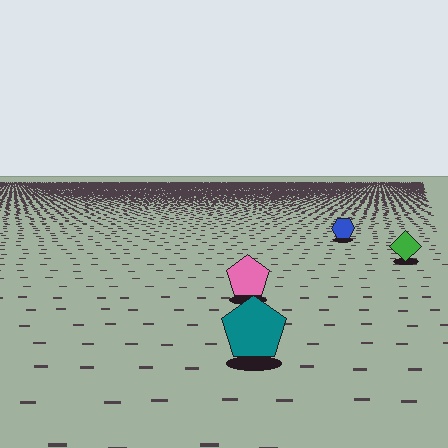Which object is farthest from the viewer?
The blue hexagon is farthest from the viewer. It appears smaller and the ground texture around it is denser.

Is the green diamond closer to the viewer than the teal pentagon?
No. The teal pentagon is closer — you can tell from the texture gradient: the ground texture is coarser near it.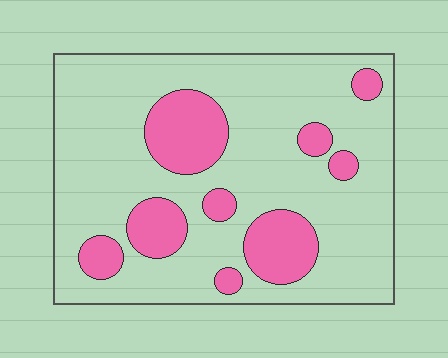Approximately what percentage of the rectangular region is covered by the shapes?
Approximately 20%.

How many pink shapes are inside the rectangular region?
9.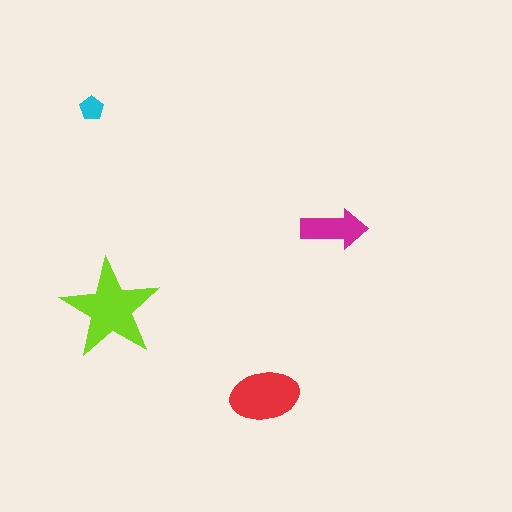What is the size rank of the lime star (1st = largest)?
1st.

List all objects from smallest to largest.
The cyan pentagon, the magenta arrow, the red ellipse, the lime star.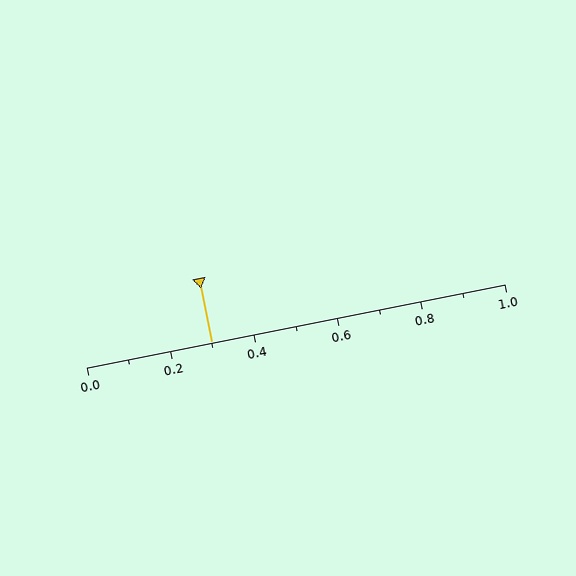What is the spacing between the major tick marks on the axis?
The major ticks are spaced 0.2 apart.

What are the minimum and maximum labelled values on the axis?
The axis runs from 0.0 to 1.0.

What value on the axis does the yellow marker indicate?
The marker indicates approximately 0.3.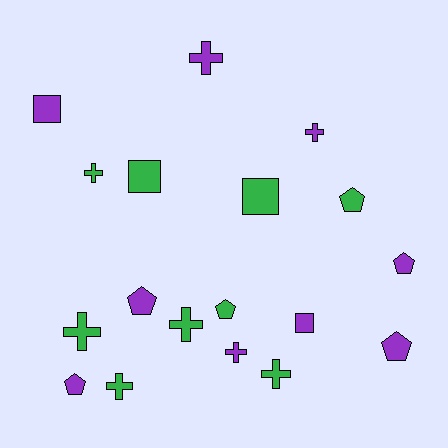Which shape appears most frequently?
Cross, with 8 objects.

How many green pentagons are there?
There are 2 green pentagons.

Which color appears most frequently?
Green, with 9 objects.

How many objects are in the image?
There are 18 objects.